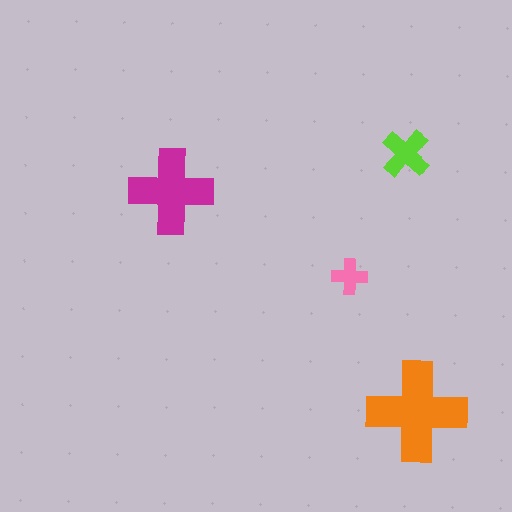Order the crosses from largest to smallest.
the orange one, the magenta one, the lime one, the pink one.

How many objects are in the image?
There are 4 objects in the image.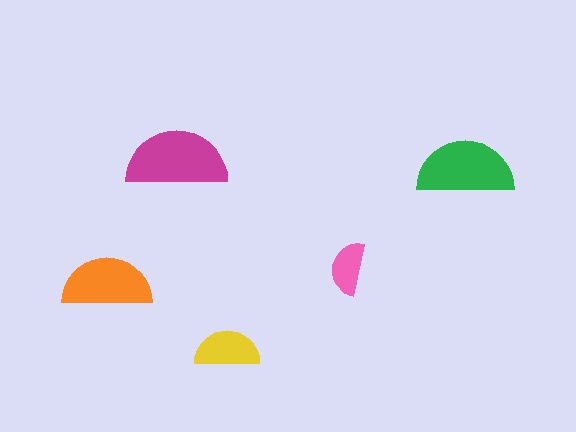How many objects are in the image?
There are 5 objects in the image.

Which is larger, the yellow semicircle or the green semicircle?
The green one.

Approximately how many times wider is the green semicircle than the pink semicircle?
About 2 times wider.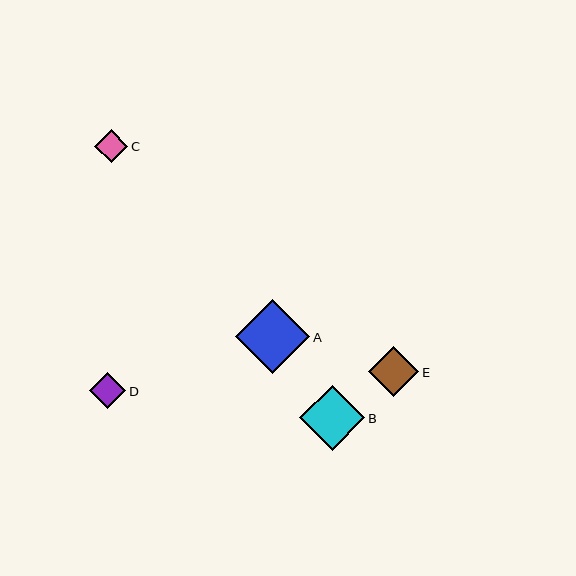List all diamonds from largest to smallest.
From largest to smallest: A, B, E, D, C.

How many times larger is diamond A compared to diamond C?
Diamond A is approximately 2.2 times the size of diamond C.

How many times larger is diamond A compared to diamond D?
Diamond A is approximately 2.1 times the size of diamond D.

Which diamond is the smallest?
Diamond C is the smallest with a size of approximately 33 pixels.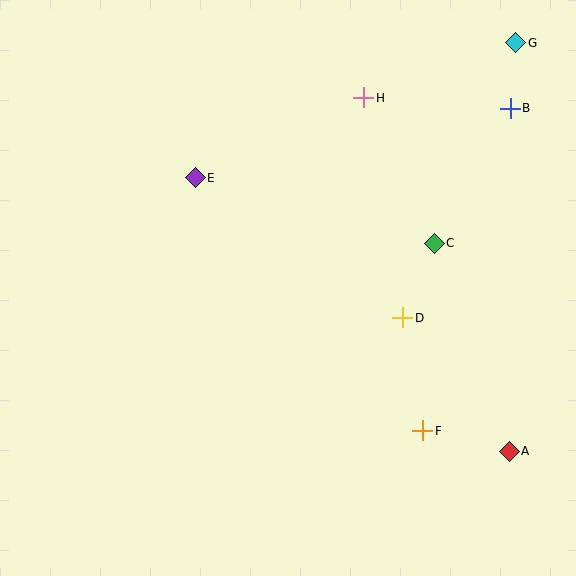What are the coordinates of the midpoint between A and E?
The midpoint between A and E is at (352, 314).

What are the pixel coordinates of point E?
Point E is at (195, 178).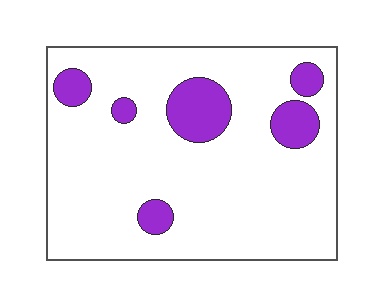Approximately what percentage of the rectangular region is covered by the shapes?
Approximately 15%.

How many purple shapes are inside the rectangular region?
6.